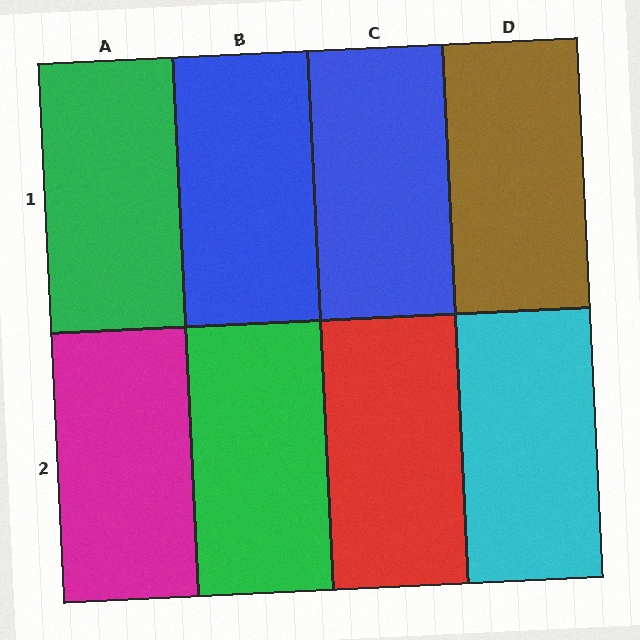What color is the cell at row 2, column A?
Magenta.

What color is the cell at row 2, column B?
Green.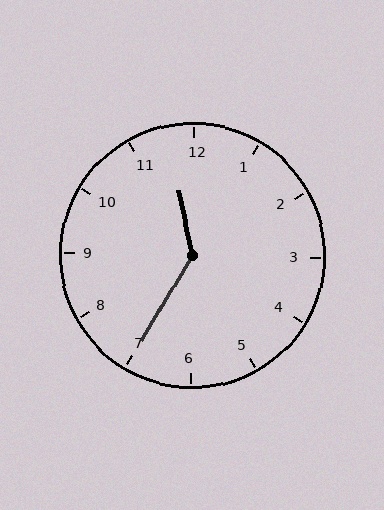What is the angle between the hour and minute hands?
Approximately 138 degrees.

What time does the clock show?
11:35.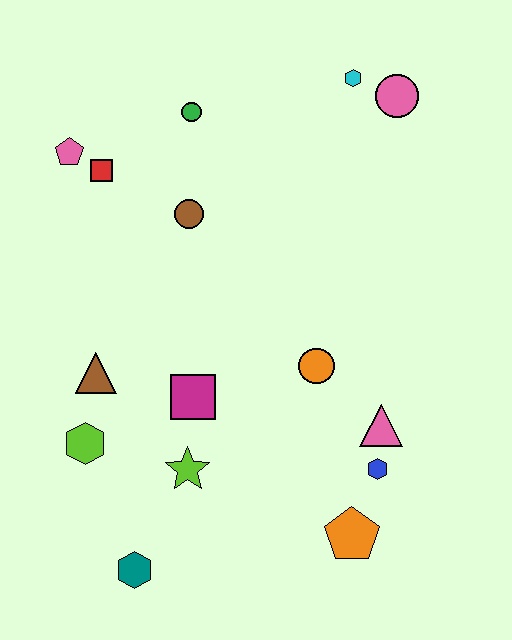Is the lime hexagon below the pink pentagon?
Yes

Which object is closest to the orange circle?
The pink triangle is closest to the orange circle.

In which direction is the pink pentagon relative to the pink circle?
The pink pentagon is to the left of the pink circle.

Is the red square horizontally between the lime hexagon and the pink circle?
Yes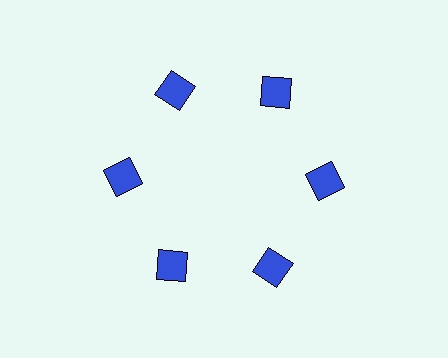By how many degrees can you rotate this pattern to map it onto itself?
The pattern maps onto itself every 60 degrees of rotation.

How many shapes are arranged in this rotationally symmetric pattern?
There are 6 shapes, arranged in 6 groups of 1.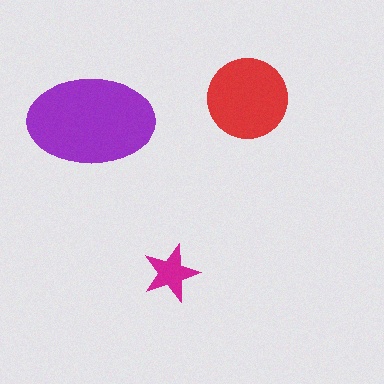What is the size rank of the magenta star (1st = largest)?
3rd.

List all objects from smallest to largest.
The magenta star, the red circle, the purple ellipse.